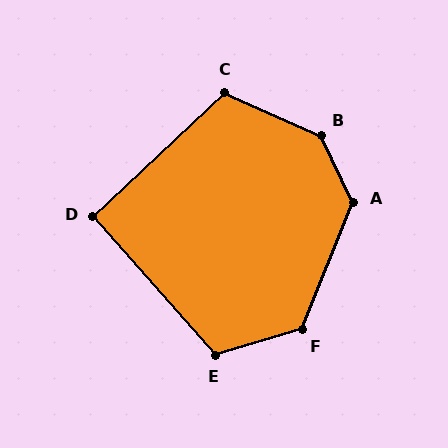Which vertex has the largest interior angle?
B, at approximately 140 degrees.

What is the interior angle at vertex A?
Approximately 132 degrees (obtuse).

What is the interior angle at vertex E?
Approximately 115 degrees (obtuse).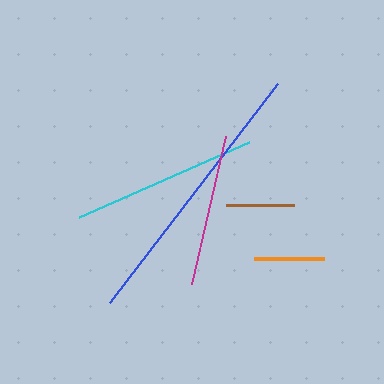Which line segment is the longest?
The blue line is the longest at approximately 276 pixels.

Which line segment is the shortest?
The brown line is the shortest at approximately 67 pixels.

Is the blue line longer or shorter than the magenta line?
The blue line is longer than the magenta line.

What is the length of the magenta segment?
The magenta segment is approximately 152 pixels long.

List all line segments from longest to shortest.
From longest to shortest: blue, cyan, magenta, orange, brown.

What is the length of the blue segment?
The blue segment is approximately 276 pixels long.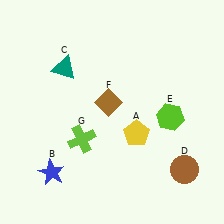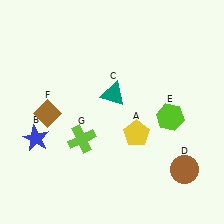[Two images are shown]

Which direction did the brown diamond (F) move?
The brown diamond (F) moved left.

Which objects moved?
The objects that moved are: the blue star (B), the teal triangle (C), the brown diamond (F).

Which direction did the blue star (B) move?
The blue star (B) moved up.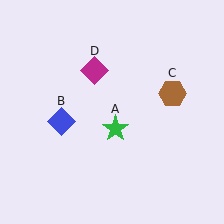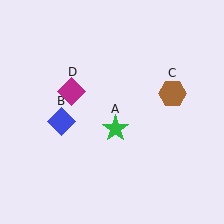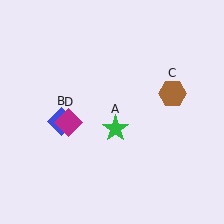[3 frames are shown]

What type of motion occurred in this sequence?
The magenta diamond (object D) rotated counterclockwise around the center of the scene.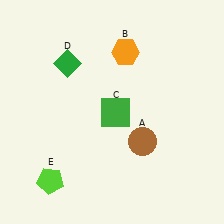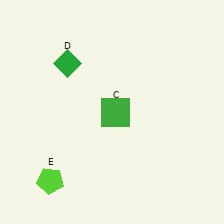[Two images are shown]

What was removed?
The brown circle (A), the orange hexagon (B) were removed in Image 2.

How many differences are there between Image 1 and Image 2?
There are 2 differences between the two images.